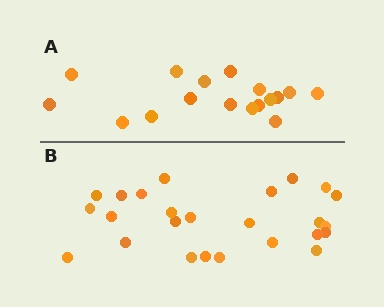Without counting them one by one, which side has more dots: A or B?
Region B (the bottom region) has more dots.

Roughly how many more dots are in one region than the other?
Region B has roughly 8 or so more dots than region A.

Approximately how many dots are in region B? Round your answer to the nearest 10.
About 20 dots. (The exact count is 25, which rounds to 20.)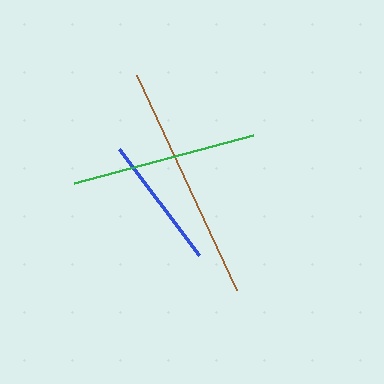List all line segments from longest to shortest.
From longest to shortest: brown, green, blue.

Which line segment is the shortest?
The blue line is the shortest at approximately 132 pixels.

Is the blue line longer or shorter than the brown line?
The brown line is longer than the blue line.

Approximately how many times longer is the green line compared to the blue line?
The green line is approximately 1.4 times the length of the blue line.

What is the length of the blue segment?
The blue segment is approximately 132 pixels long.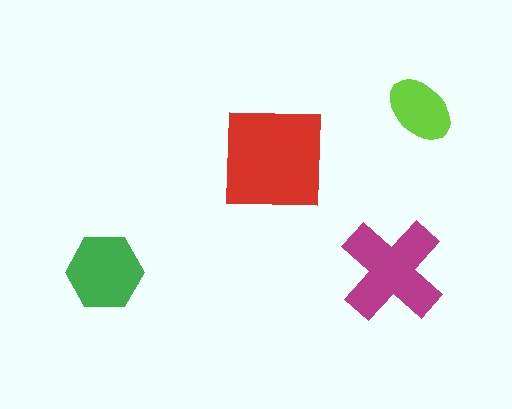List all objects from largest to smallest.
The red square, the magenta cross, the green hexagon, the lime ellipse.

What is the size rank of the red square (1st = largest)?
1st.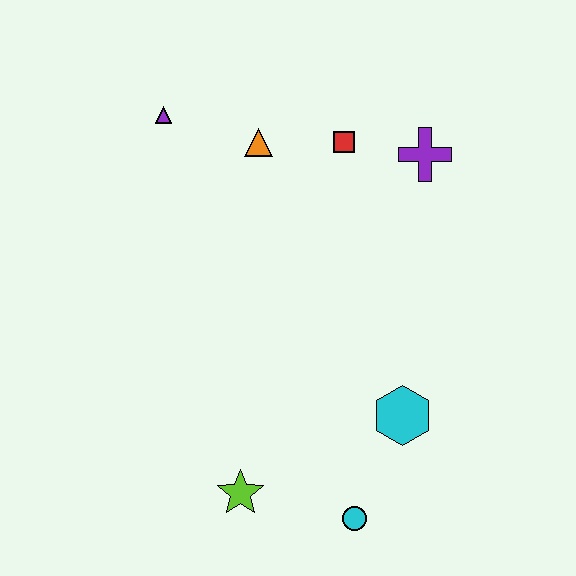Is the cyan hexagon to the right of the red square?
Yes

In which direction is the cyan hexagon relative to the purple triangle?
The cyan hexagon is below the purple triangle.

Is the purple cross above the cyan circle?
Yes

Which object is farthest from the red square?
The cyan circle is farthest from the red square.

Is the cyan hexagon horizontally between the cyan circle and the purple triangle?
No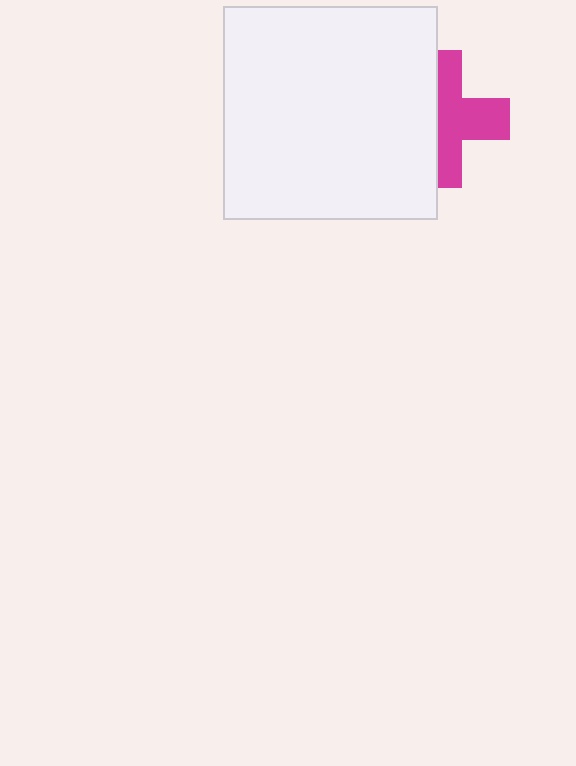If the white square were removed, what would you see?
You would see the complete magenta cross.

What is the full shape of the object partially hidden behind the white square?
The partially hidden object is a magenta cross.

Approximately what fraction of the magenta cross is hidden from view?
Roughly 46% of the magenta cross is hidden behind the white square.